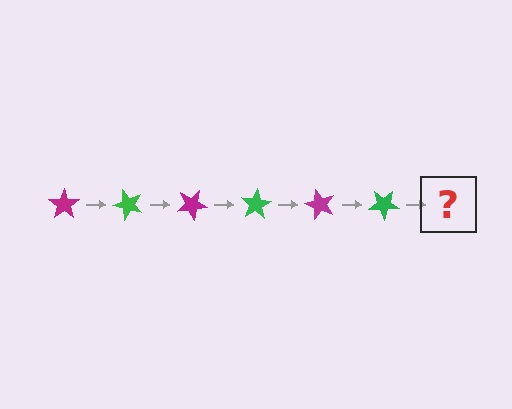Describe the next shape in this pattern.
It should be a magenta star, rotated 300 degrees from the start.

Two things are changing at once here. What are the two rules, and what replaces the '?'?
The two rules are that it rotates 50 degrees each step and the color cycles through magenta and green. The '?' should be a magenta star, rotated 300 degrees from the start.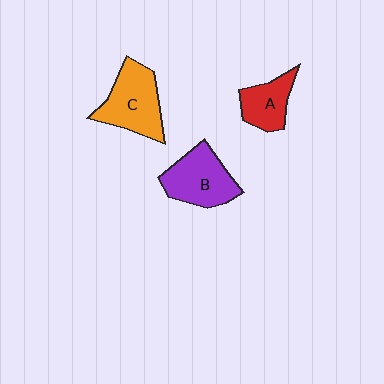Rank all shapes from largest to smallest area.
From largest to smallest: C (orange), B (purple), A (red).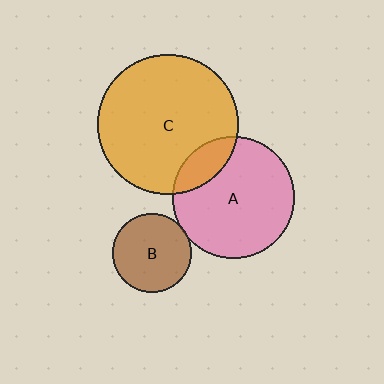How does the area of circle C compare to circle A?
Approximately 1.3 times.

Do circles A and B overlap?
Yes.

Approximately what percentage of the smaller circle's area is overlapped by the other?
Approximately 5%.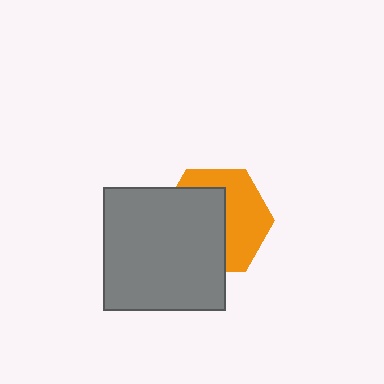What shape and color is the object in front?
The object in front is a gray square.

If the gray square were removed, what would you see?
You would see the complete orange hexagon.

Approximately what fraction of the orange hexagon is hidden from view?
Roughly 52% of the orange hexagon is hidden behind the gray square.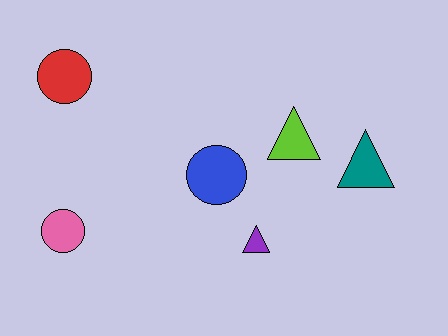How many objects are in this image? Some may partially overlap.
There are 6 objects.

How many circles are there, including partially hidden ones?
There are 3 circles.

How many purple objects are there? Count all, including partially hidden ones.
There is 1 purple object.